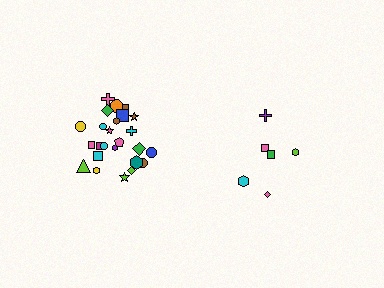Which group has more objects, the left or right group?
The left group.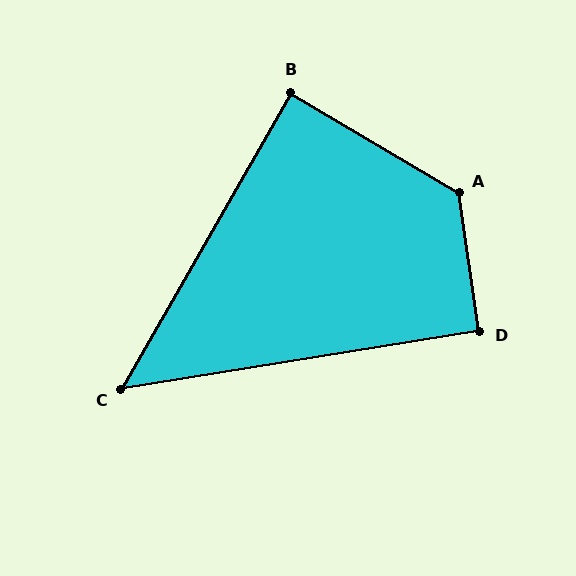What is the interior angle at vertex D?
Approximately 91 degrees (approximately right).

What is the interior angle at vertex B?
Approximately 89 degrees (approximately right).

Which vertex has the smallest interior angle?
C, at approximately 51 degrees.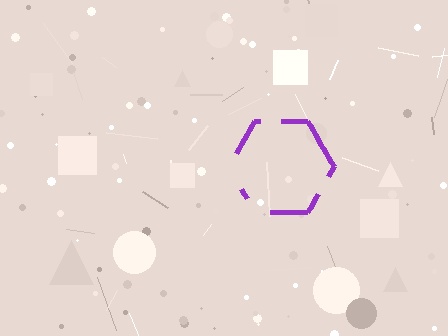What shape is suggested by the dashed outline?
The dashed outline suggests a hexagon.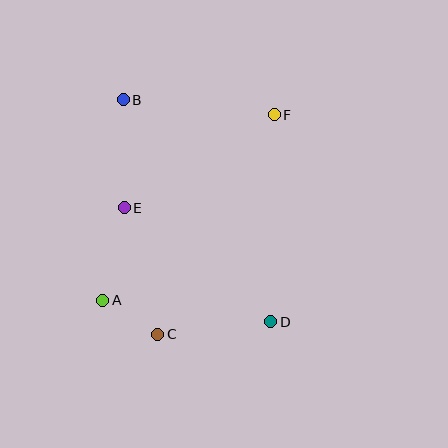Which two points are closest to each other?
Points A and C are closest to each other.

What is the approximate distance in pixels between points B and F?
The distance between B and F is approximately 152 pixels.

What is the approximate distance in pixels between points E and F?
The distance between E and F is approximately 176 pixels.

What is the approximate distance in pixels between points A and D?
The distance between A and D is approximately 170 pixels.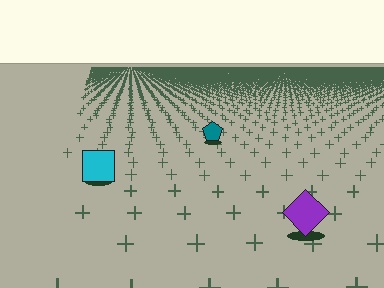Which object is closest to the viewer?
The purple diamond is closest. The texture marks near it are larger and more spread out.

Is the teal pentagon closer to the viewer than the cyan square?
No. The cyan square is closer — you can tell from the texture gradient: the ground texture is coarser near it.